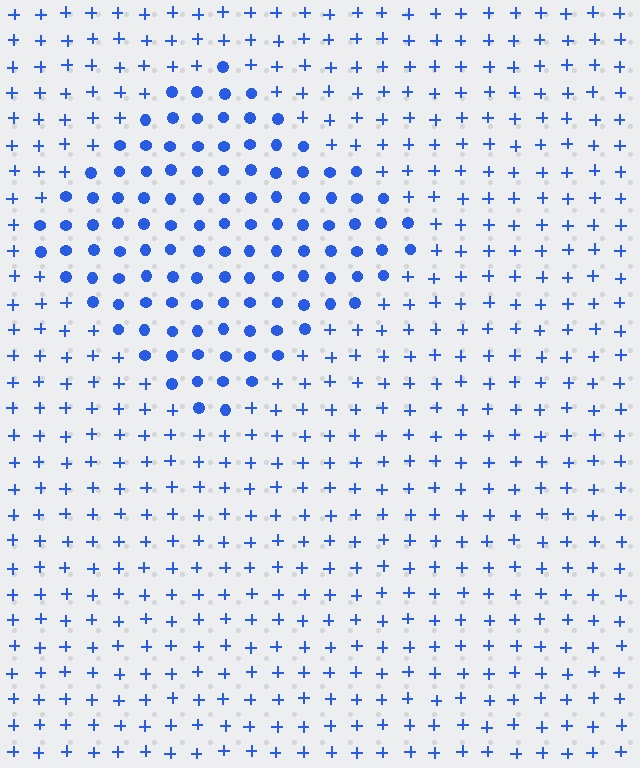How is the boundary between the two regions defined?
The boundary is defined by a change in element shape: circles inside vs. plus signs outside. All elements share the same color and spacing.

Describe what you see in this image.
The image is filled with small blue elements arranged in a uniform grid. A diamond-shaped region contains circles, while the surrounding area contains plus signs. The boundary is defined purely by the change in element shape.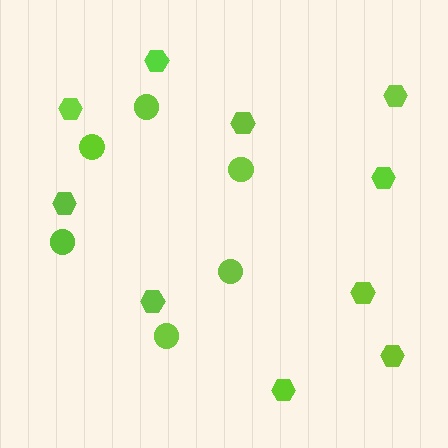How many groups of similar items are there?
There are 2 groups: one group of hexagons (10) and one group of circles (6).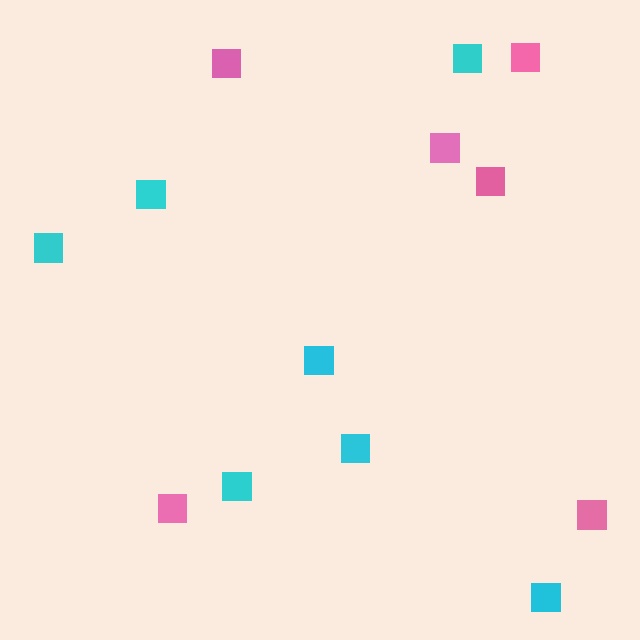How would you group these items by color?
There are 2 groups: one group of pink squares (6) and one group of cyan squares (7).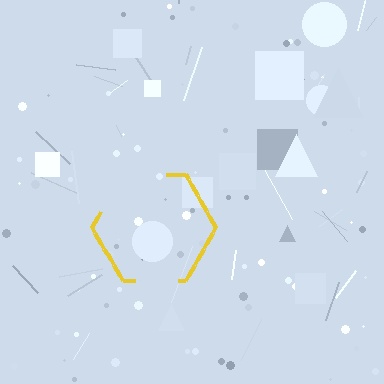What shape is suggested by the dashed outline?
The dashed outline suggests a hexagon.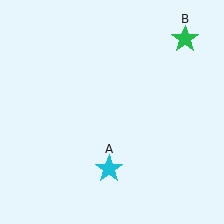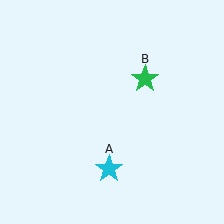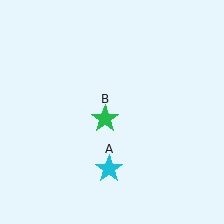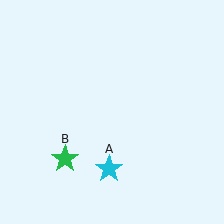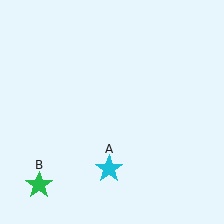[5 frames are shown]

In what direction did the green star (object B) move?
The green star (object B) moved down and to the left.